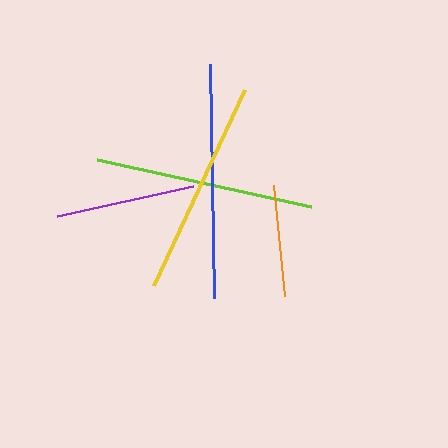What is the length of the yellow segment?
The yellow segment is approximately 217 pixels long.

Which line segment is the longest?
The blue line is the longest at approximately 233 pixels.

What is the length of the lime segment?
The lime segment is approximately 219 pixels long.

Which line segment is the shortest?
The orange line is the shortest at approximately 112 pixels.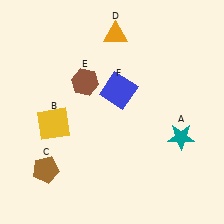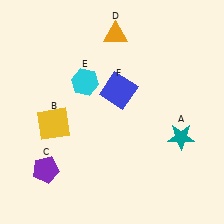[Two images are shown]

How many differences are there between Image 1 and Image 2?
There are 2 differences between the two images.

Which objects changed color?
C changed from brown to purple. E changed from brown to cyan.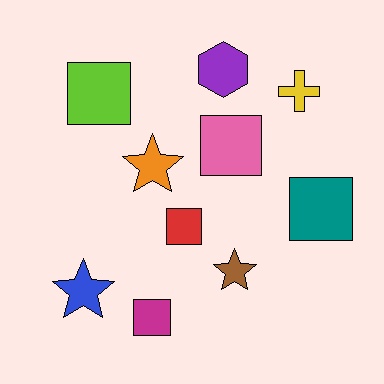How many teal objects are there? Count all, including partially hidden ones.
There is 1 teal object.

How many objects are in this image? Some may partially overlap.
There are 10 objects.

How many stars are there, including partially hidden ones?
There are 3 stars.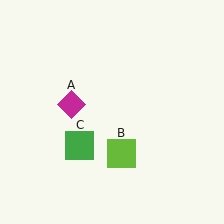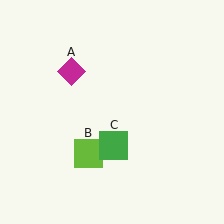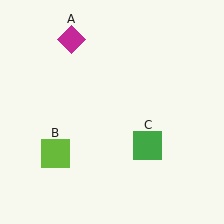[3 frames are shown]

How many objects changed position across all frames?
3 objects changed position: magenta diamond (object A), lime square (object B), green square (object C).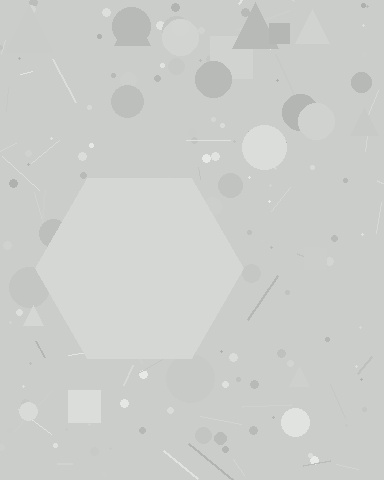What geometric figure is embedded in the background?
A hexagon is embedded in the background.